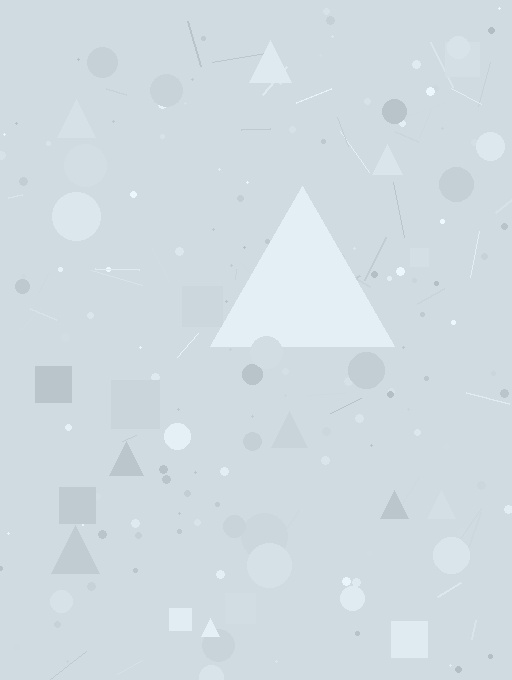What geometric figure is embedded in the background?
A triangle is embedded in the background.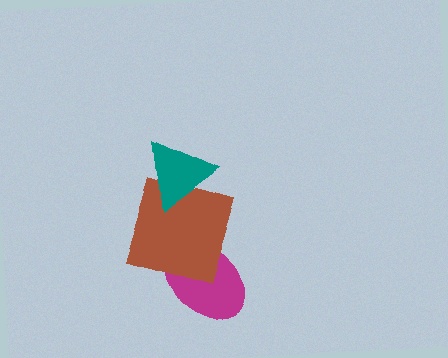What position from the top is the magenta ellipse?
The magenta ellipse is 3rd from the top.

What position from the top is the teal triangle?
The teal triangle is 1st from the top.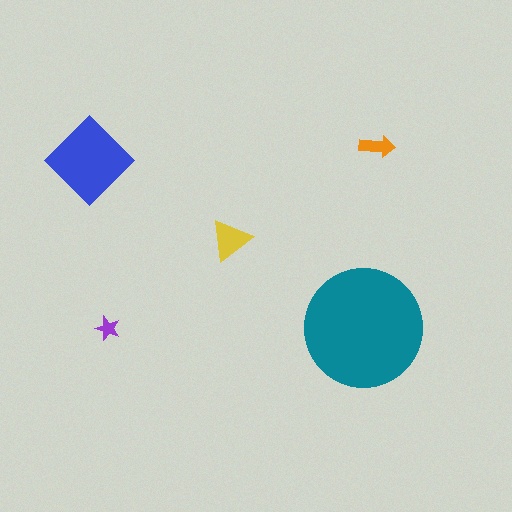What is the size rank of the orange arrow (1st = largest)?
4th.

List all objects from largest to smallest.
The teal circle, the blue diamond, the yellow triangle, the orange arrow, the purple star.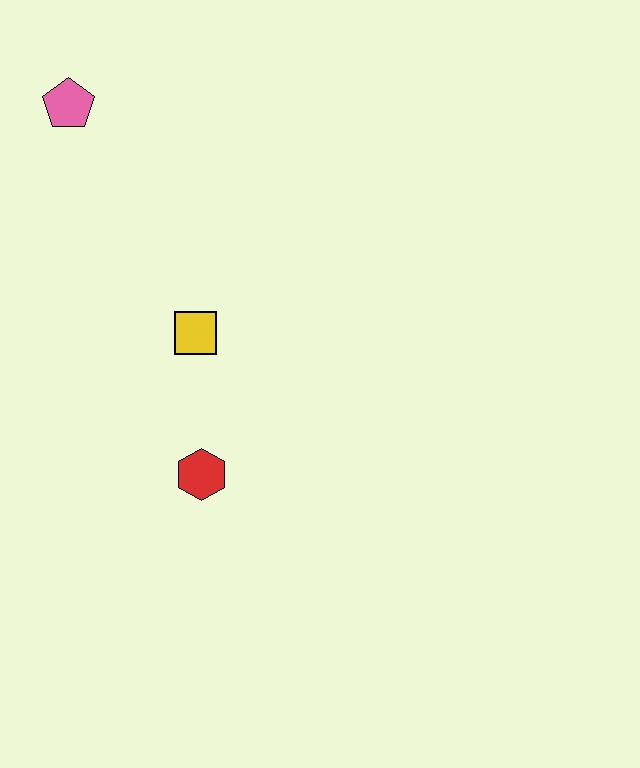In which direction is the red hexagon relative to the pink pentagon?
The red hexagon is below the pink pentagon.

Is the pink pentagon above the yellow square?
Yes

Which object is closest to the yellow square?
The red hexagon is closest to the yellow square.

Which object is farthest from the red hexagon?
The pink pentagon is farthest from the red hexagon.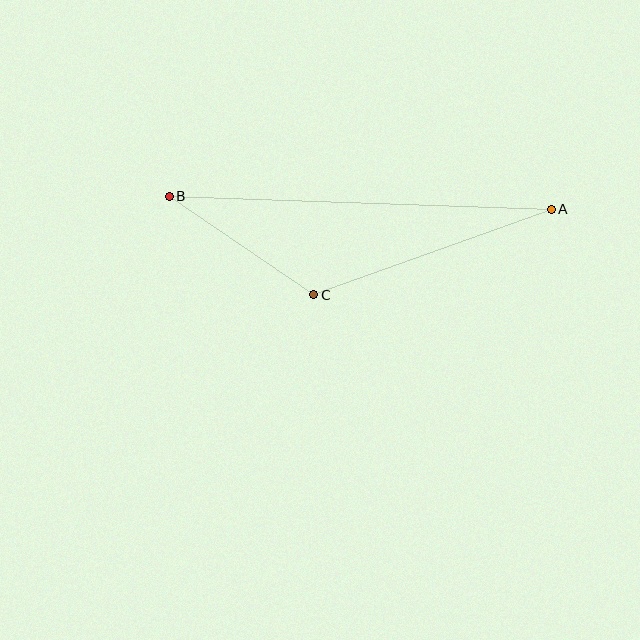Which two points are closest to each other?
Points B and C are closest to each other.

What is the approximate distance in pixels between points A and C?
The distance between A and C is approximately 252 pixels.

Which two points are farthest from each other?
Points A and B are farthest from each other.